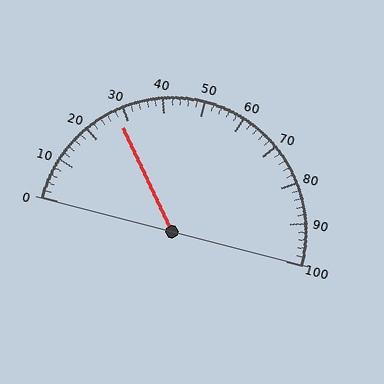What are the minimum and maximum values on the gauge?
The gauge ranges from 0 to 100.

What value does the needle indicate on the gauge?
The needle indicates approximately 28.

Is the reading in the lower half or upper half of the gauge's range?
The reading is in the lower half of the range (0 to 100).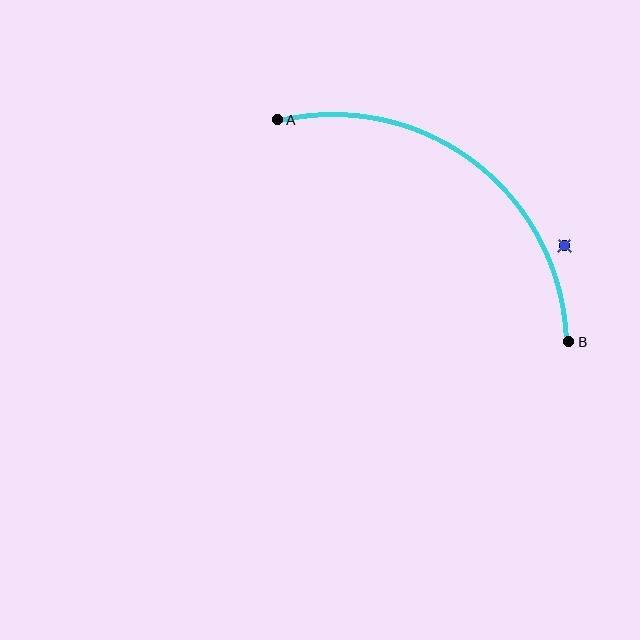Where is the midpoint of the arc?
The arc midpoint is the point on the curve farthest from the straight line joining A and B. It sits above and to the right of that line.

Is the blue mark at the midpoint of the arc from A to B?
No — the blue mark does not lie on the arc at all. It sits slightly outside the curve.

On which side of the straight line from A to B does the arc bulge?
The arc bulges above and to the right of the straight line connecting A and B.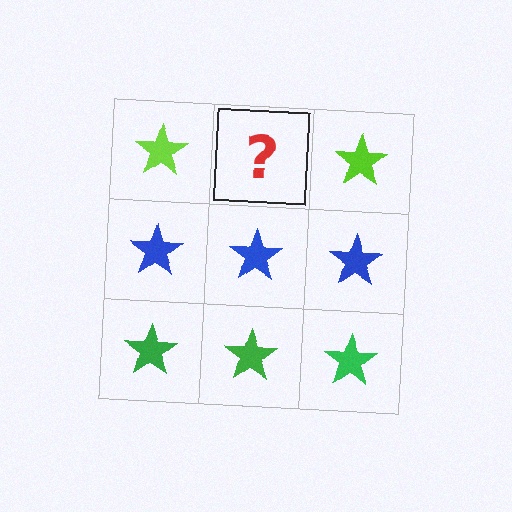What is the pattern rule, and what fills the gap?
The rule is that each row has a consistent color. The gap should be filled with a lime star.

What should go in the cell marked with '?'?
The missing cell should contain a lime star.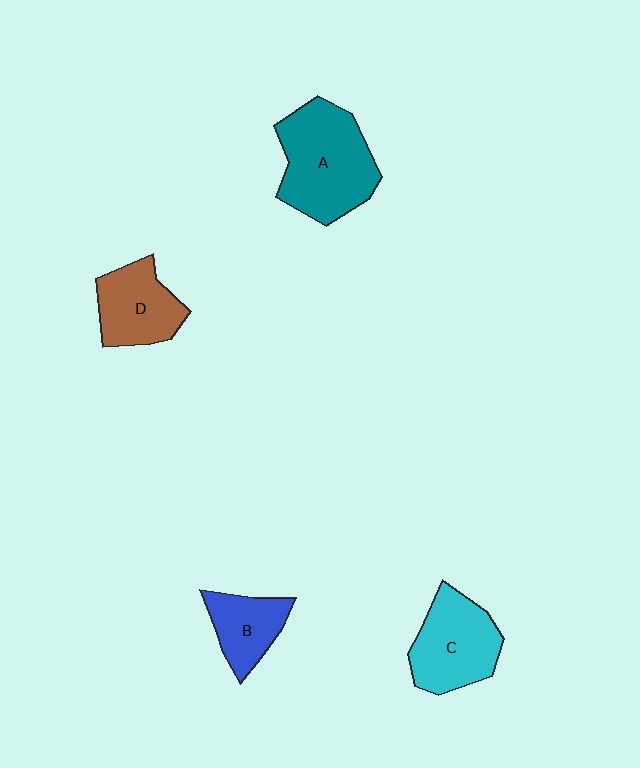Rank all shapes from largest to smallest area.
From largest to smallest: A (teal), C (cyan), D (brown), B (blue).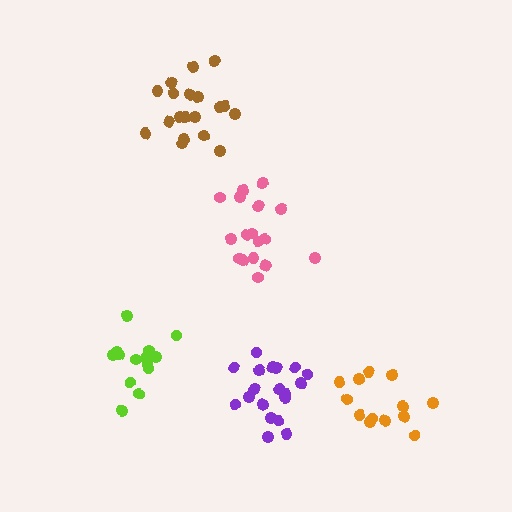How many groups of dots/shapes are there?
There are 5 groups.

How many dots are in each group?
Group 1: 19 dots, Group 2: 18 dots, Group 3: 19 dots, Group 4: 14 dots, Group 5: 13 dots (83 total).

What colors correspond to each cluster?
The clusters are colored: brown, pink, purple, lime, orange.